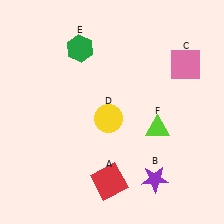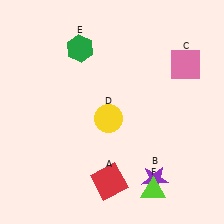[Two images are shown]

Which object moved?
The lime triangle (F) moved down.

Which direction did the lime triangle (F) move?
The lime triangle (F) moved down.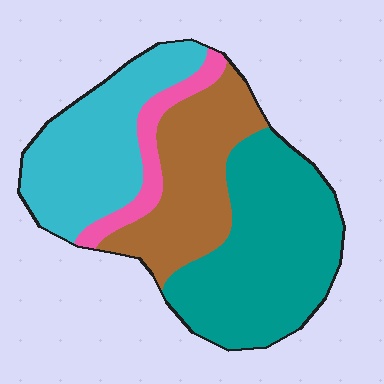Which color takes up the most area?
Teal, at roughly 40%.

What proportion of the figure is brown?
Brown takes up about one quarter (1/4) of the figure.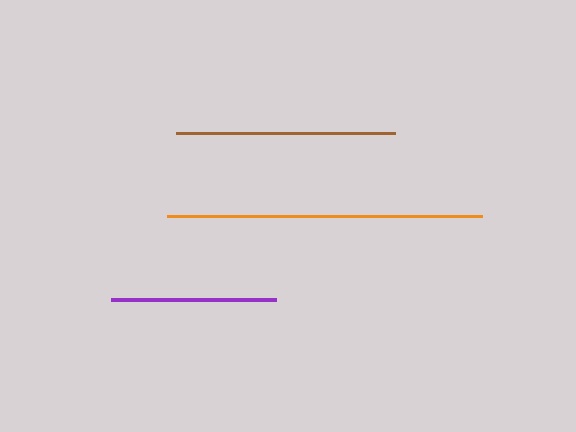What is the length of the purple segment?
The purple segment is approximately 165 pixels long.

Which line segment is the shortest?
The purple line is the shortest at approximately 165 pixels.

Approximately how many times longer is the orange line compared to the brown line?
The orange line is approximately 1.4 times the length of the brown line.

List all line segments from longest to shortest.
From longest to shortest: orange, brown, purple.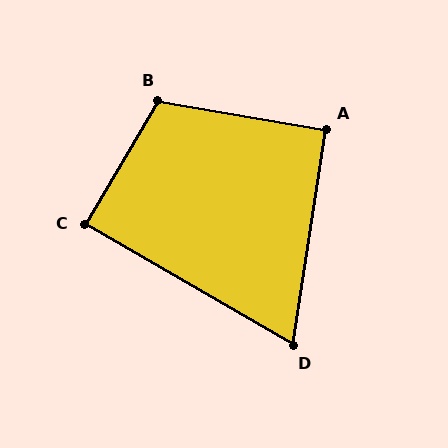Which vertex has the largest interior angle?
B, at approximately 111 degrees.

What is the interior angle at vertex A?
Approximately 91 degrees (approximately right).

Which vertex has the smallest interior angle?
D, at approximately 69 degrees.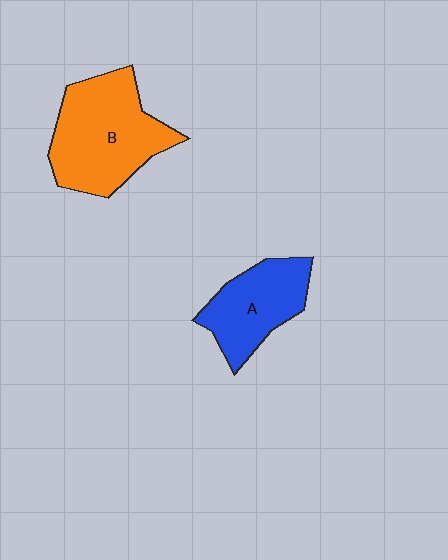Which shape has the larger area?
Shape B (orange).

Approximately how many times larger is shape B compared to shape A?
Approximately 1.5 times.